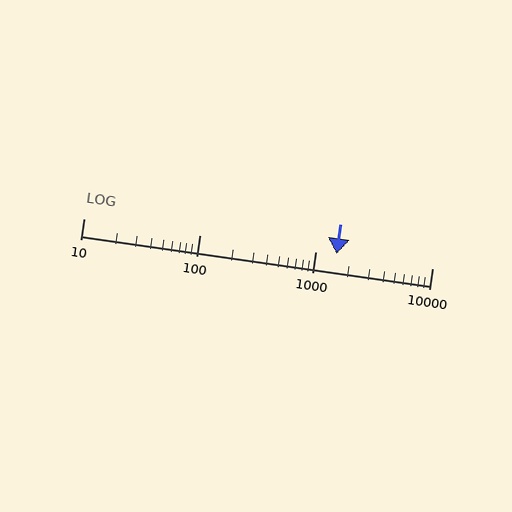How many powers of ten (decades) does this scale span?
The scale spans 3 decades, from 10 to 10000.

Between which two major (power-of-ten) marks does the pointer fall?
The pointer is between 1000 and 10000.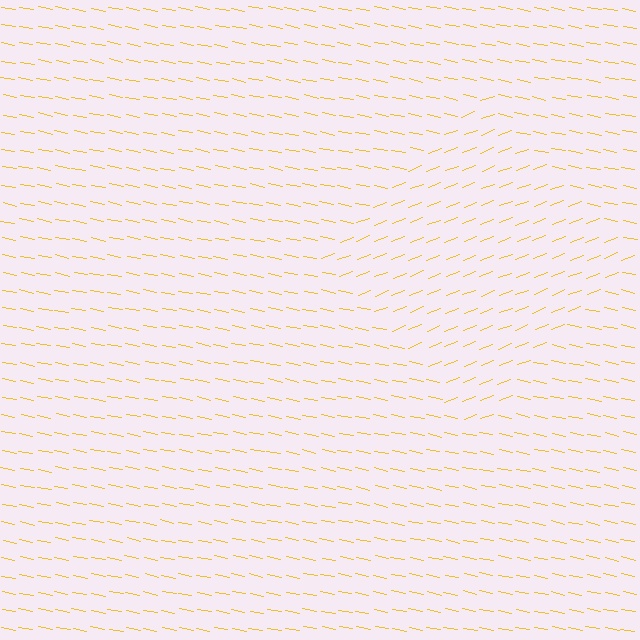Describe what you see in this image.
The image is filled with small yellow line segments. A diamond region in the image has lines oriented differently from the surrounding lines, creating a visible texture boundary.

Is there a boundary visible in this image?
Yes, there is a texture boundary formed by a change in line orientation.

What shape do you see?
I see a diamond.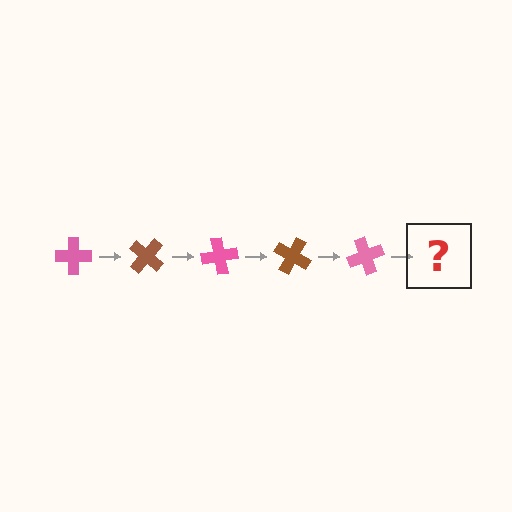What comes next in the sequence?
The next element should be a brown cross, rotated 200 degrees from the start.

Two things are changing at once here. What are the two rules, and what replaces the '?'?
The two rules are that it rotates 40 degrees each step and the color cycles through pink and brown. The '?' should be a brown cross, rotated 200 degrees from the start.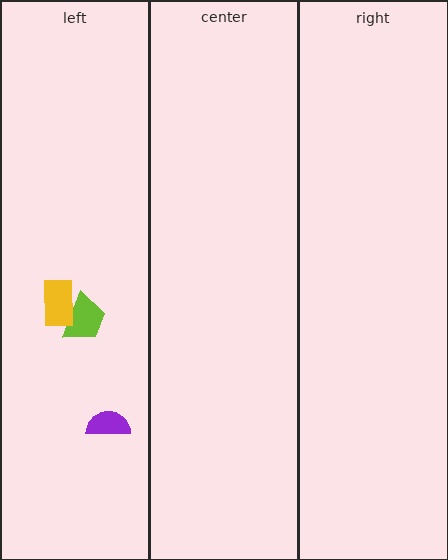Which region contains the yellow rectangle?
The left region.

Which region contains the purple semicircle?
The left region.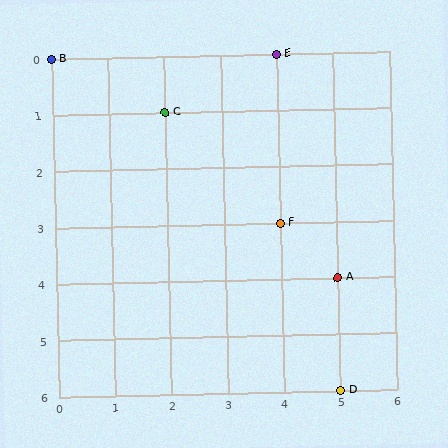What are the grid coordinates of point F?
Point F is at grid coordinates (4, 3).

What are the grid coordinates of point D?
Point D is at grid coordinates (5, 6).